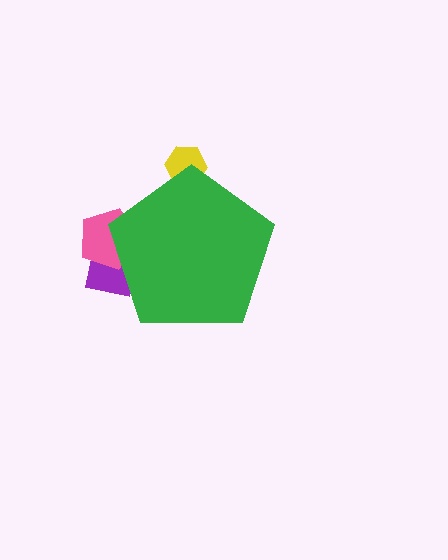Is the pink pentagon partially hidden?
Yes, the pink pentagon is partially hidden behind the green pentagon.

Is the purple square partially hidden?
Yes, the purple square is partially hidden behind the green pentagon.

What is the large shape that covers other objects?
A green pentagon.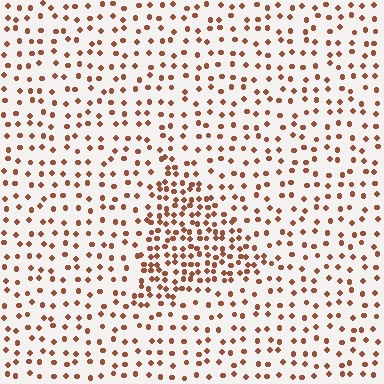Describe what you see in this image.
The image contains small brown elements arranged at two different densities. A triangle-shaped region is visible where the elements are more densely packed than the surrounding area.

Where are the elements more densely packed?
The elements are more densely packed inside the triangle boundary.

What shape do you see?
I see a triangle.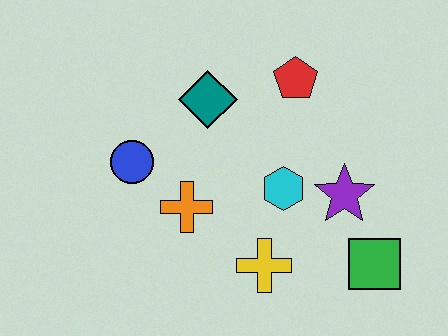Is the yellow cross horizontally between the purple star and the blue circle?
Yes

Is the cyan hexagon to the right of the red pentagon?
No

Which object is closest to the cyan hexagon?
The purple star is closest to the cyan hexagon.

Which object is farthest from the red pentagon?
The green square is farthest from the red pentagon.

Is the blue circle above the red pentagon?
No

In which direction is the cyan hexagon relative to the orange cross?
The cyan hexagon is to the right of the orange cross.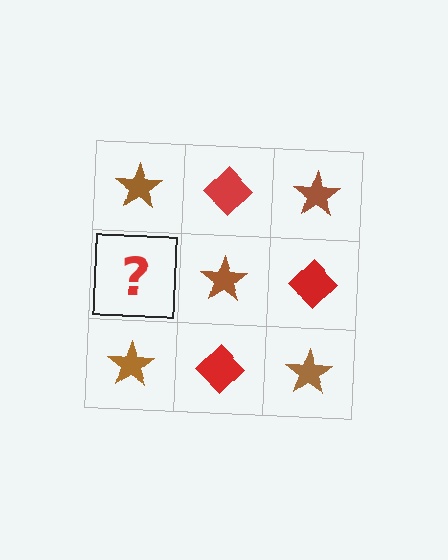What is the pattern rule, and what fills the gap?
The rule is that it alternates brown star and red diamond in a checkerboard pattern. The gap should be filled with a red diamond.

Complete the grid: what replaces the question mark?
The question mark should be replaced with a red diamond.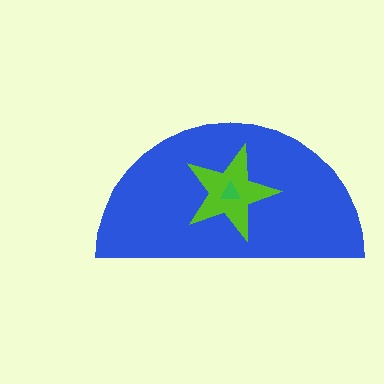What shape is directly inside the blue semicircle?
The lime star.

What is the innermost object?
The green triangle.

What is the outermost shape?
The blue semicircle.